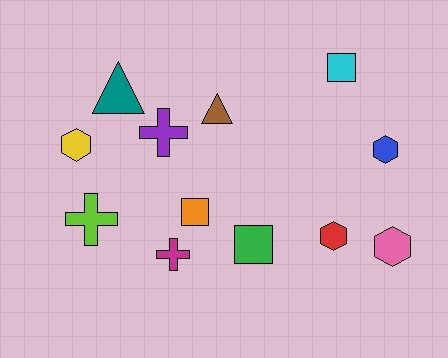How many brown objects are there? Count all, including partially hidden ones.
There is 1 brown object.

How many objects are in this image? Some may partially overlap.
There are 12 objects.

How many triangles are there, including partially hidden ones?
There are 2 triangles.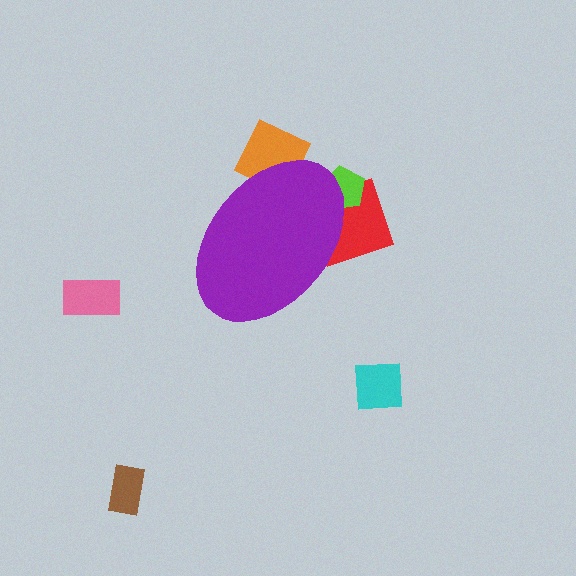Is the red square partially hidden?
Yes, the red square is partially hidden behind the purple ellipse.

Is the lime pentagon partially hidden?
Yes, the lime pentagon is partially hidden behind the purple ellipse.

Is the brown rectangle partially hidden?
No, the brown rectangle is fully visible.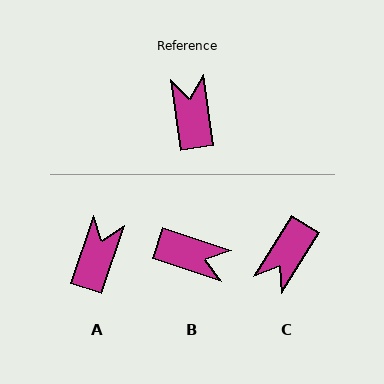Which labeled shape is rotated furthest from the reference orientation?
C, about 141 degrees away.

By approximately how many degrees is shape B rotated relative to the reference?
Approximately 117 degrees clockwise.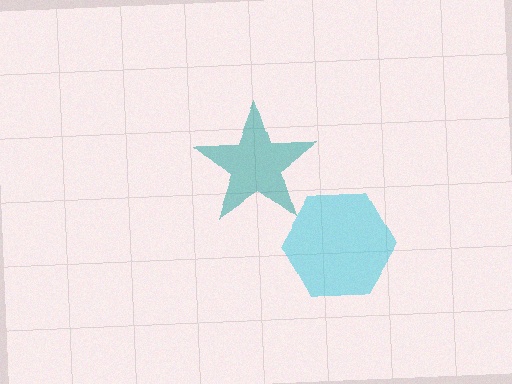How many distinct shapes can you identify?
There are 2 distinct shapes: a cyan hexagon, a teal star.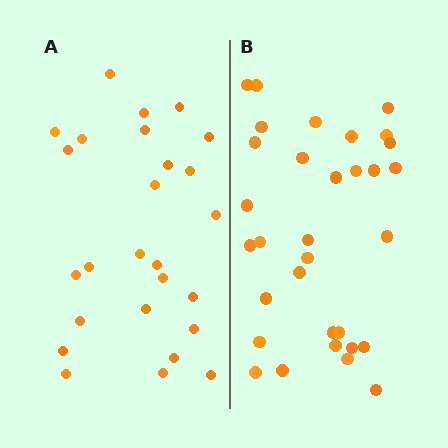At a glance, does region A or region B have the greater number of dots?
Region B (the right region) has more dots.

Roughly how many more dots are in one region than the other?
Region B has about 6 more dots than region A.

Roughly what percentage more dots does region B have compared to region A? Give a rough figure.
About 25% more.